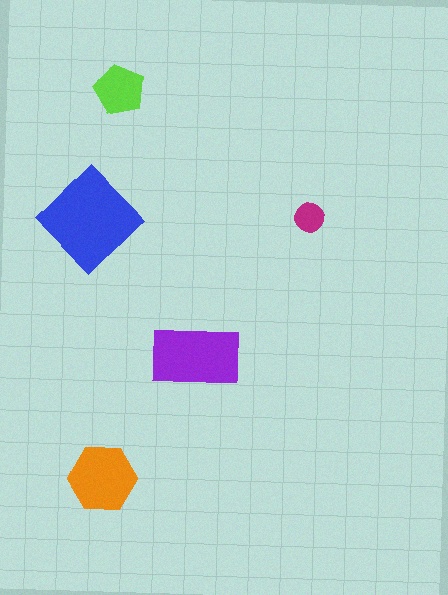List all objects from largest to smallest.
The blue diamond, the purple rectangle, the orange hexagon, the lime pentagon, the magenta circle.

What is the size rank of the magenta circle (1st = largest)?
5th.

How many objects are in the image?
There are 5 objects in the image.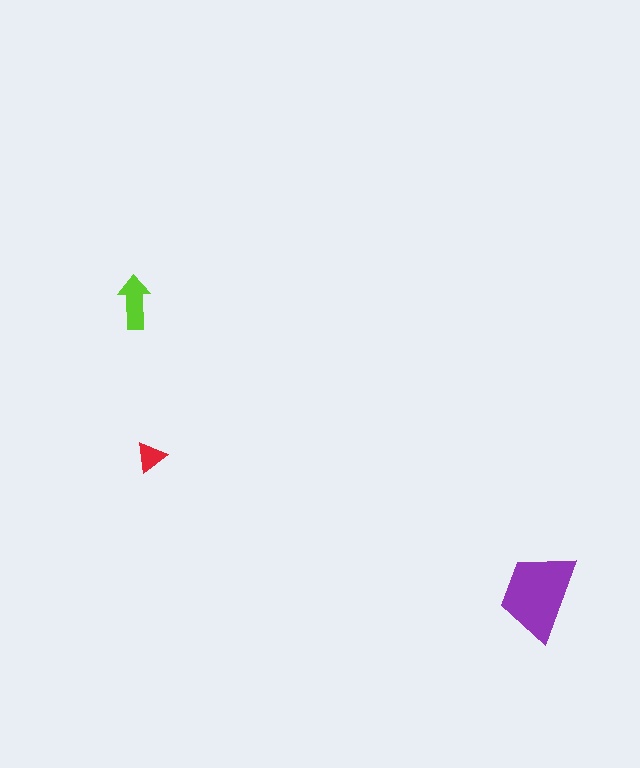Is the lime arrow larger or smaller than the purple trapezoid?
Smaller.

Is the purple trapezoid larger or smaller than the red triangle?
Larger.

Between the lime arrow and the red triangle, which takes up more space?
The lime arrow.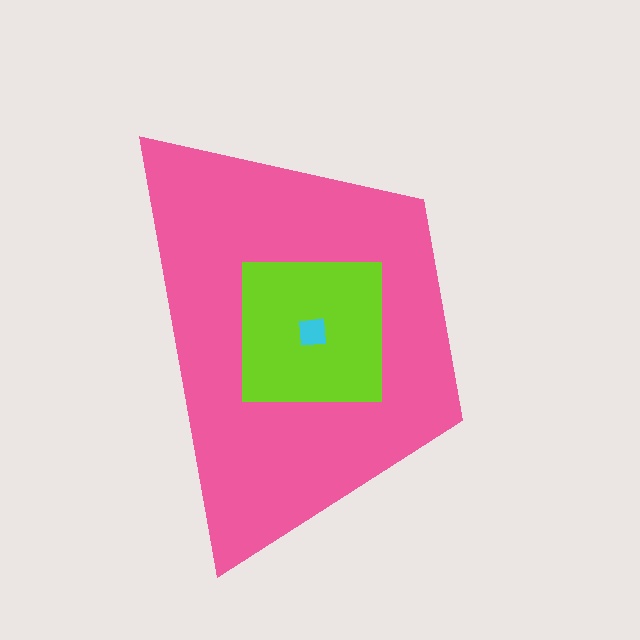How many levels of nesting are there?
3.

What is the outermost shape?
The pink trapezoid.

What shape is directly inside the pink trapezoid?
The lime square.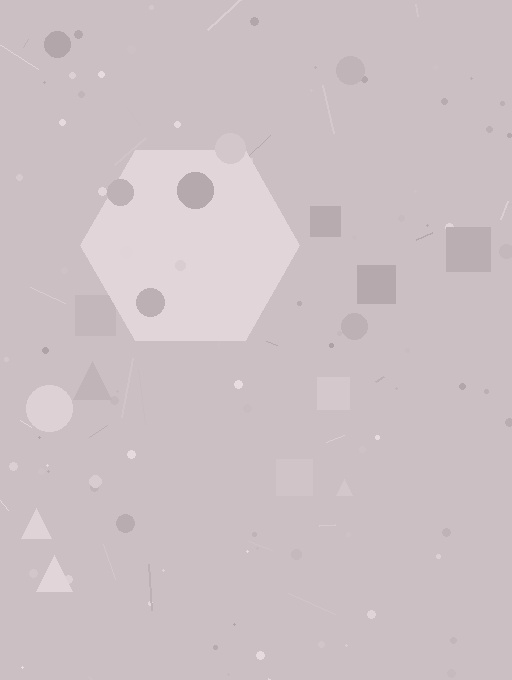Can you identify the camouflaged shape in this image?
The camouflaged shape is a hexagon.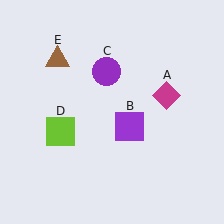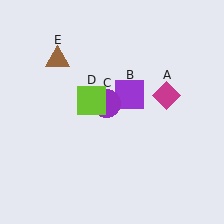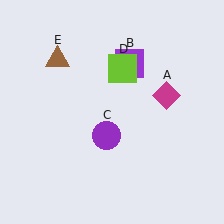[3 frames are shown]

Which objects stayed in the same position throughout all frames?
Magenta diamond (object A) and brown triangle (object E) remained stationary.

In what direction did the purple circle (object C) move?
The purple circle (object C) moved down.